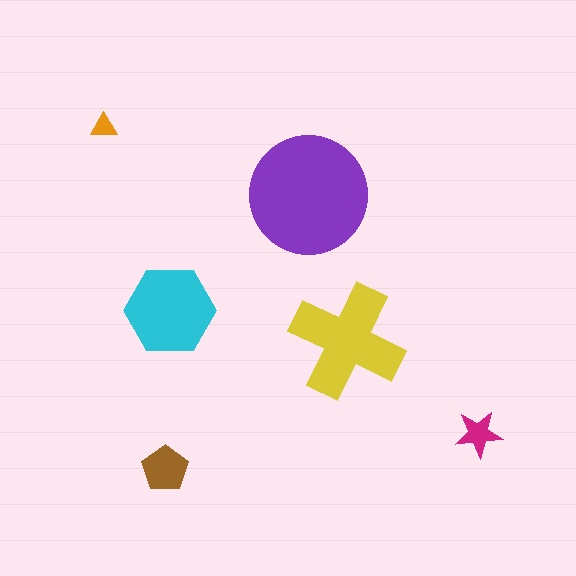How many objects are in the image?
There are 6 objects in the image.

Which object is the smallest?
The orange triangle.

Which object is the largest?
The purple circle.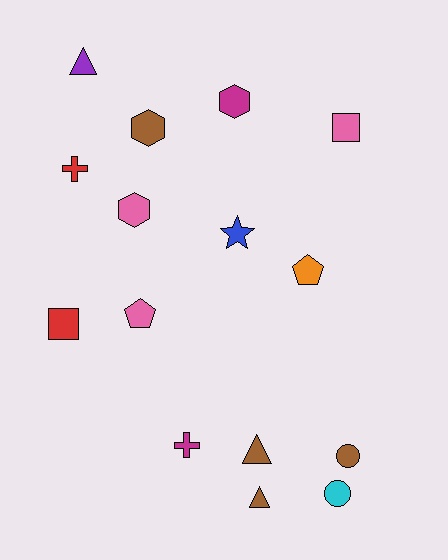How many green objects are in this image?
There are no green objects.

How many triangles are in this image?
There are 3 triangles.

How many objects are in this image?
There are 15 objects.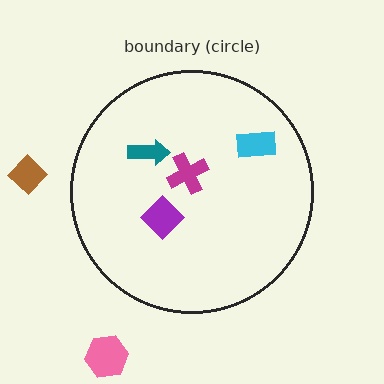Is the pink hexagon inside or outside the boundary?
Outside.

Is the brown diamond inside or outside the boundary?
Outside.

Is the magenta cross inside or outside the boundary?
Inside.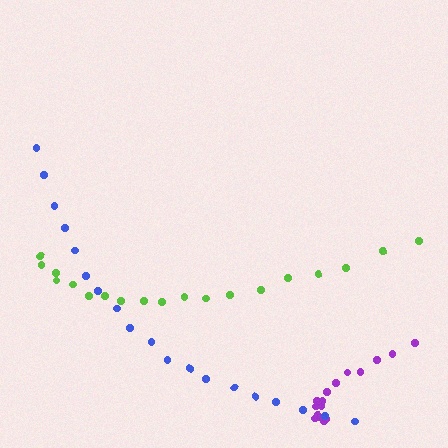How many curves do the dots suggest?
There are 3 distinct paths.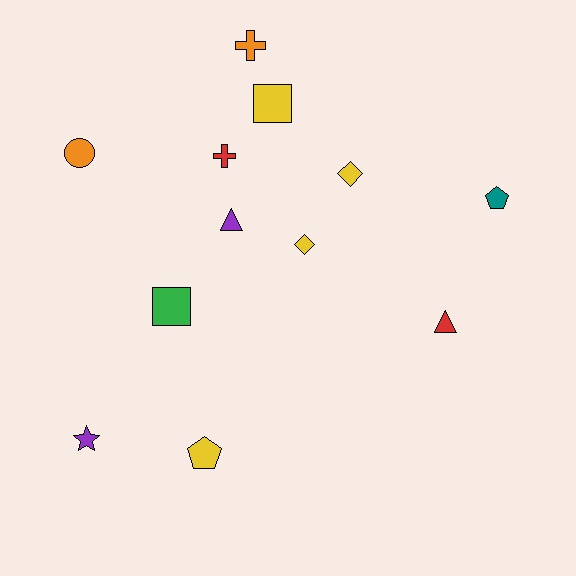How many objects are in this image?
There are 12 objects.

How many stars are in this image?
There is 1 star.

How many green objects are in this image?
There is 1 green object.